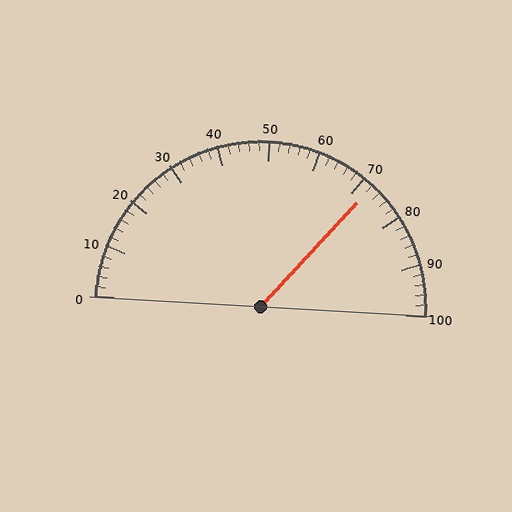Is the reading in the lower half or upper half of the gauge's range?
The reading is in the upper half of the range (0 to 100).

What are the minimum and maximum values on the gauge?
The gauge ranges from 0 to 100.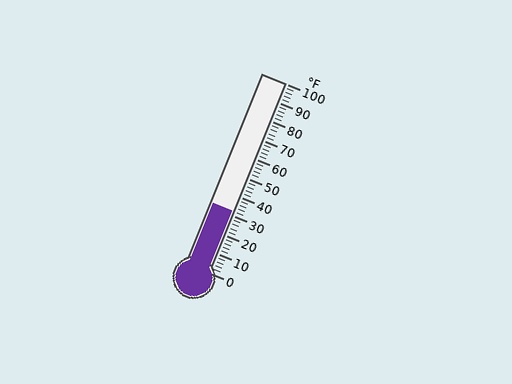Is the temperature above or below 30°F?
The temperature is above 30°F.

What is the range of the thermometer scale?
The thermometer scale ranges from 0°F to 100°F.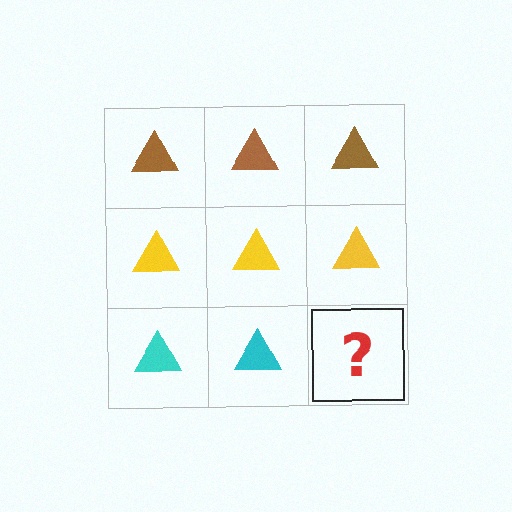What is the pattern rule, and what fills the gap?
The rule is that each row has a consistent color. The gap should be filled with a cyan triangle.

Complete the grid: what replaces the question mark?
The question mark should be replaced with a cyan triangle.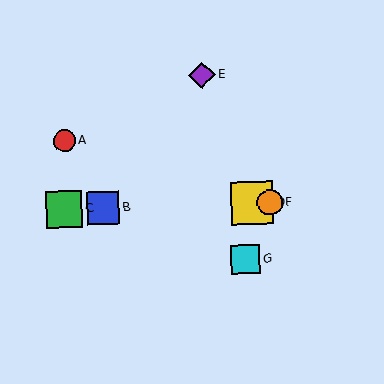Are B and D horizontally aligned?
Yes, both are at y≈208.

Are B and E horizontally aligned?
No, B is at y≈208 and E is at y≈75.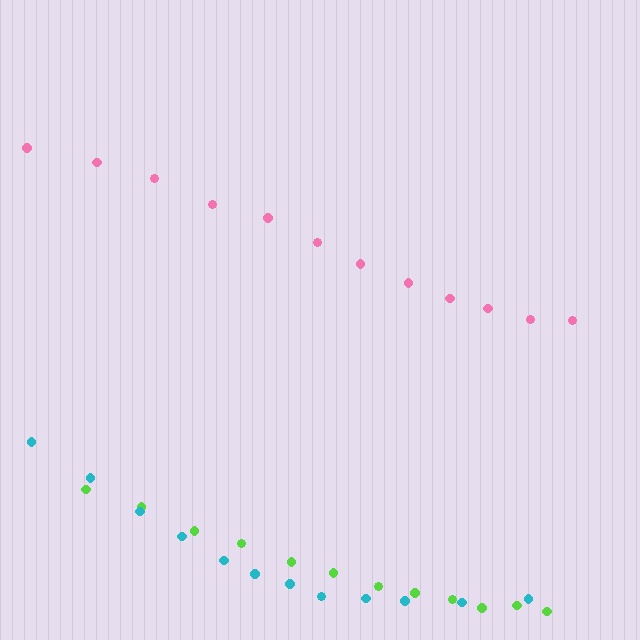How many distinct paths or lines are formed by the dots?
There are 3 distinct paths.